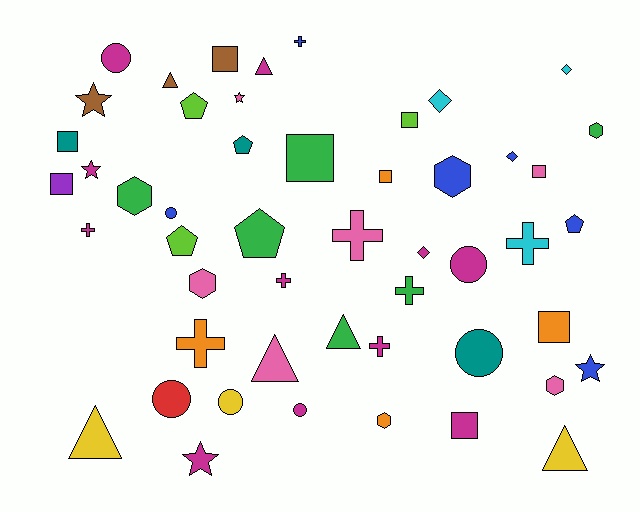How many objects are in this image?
There are 50 objects.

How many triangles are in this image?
There are 6 triangles.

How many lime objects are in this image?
There are 3 lime objects.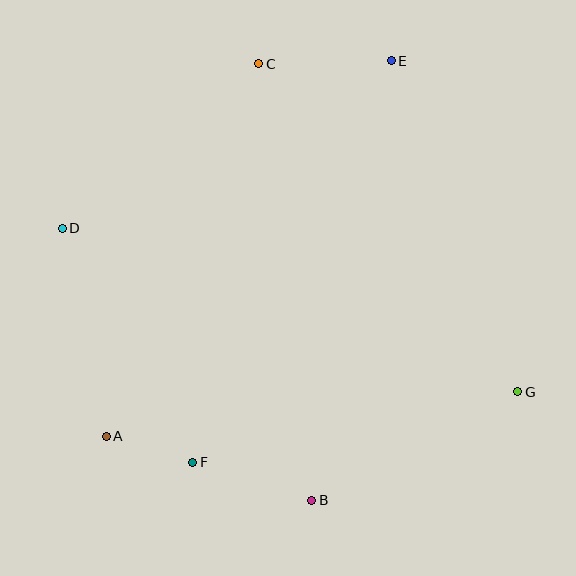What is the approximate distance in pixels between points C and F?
The distance between C and F is approximately 404 pixels.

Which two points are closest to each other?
Points A and F are closest to each other.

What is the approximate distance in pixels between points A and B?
The distance between A and B is approximately 215 pixels.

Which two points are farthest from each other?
Points D and G are farthest from each other.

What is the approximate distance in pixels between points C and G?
The distance between C and G is approximately 418 pixels.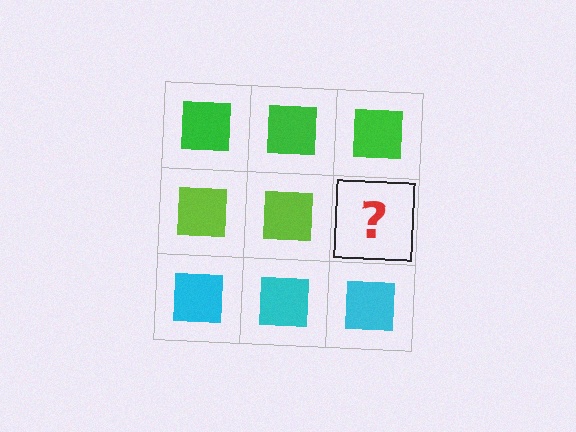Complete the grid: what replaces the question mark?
The question mark should be replaced with a lime square.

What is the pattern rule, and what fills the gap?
The rule is that each row has a consistent color. The gap should be filled with a lime square.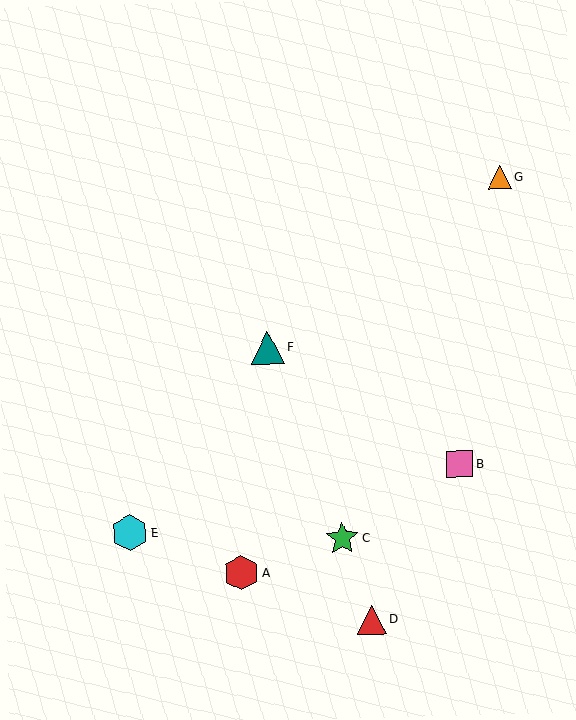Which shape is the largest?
The cyan hexagon (labeled E) is the largest.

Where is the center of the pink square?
The center of the pink square is at (460, 464).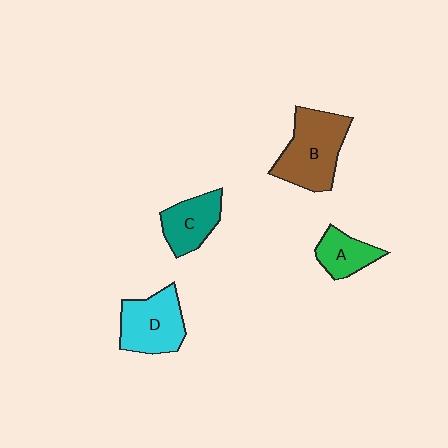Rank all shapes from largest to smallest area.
From largest to smallest: B (brown), D (cyan), C (teal), A (green).